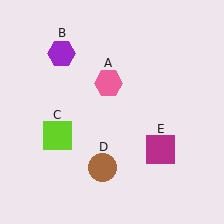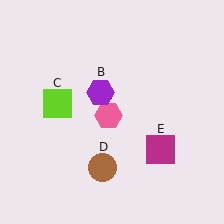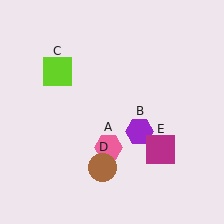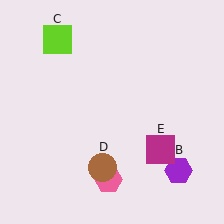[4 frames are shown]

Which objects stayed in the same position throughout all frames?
Brown circle (object D) and magenta square (object E) remained stationary.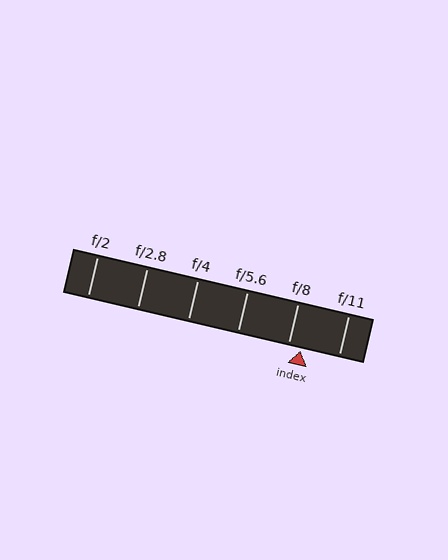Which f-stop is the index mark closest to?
The index mark is closest to f/8.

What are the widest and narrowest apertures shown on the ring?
The widest aperture shown is f/2 and the narrowest is f/11.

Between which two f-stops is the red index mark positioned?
The index mark is between f/8 and f/11.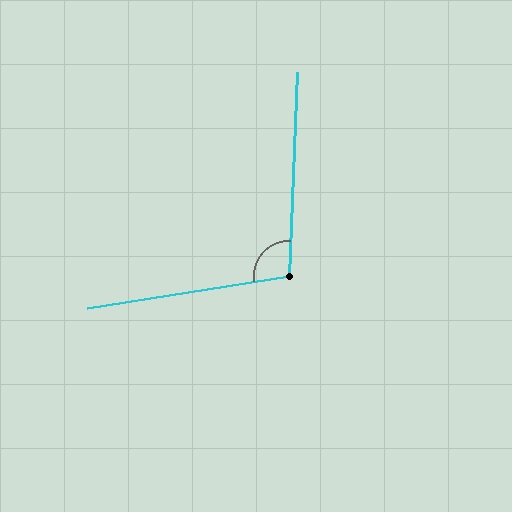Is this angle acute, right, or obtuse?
It is obtuse.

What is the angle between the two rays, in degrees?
Approximately 101 degrees.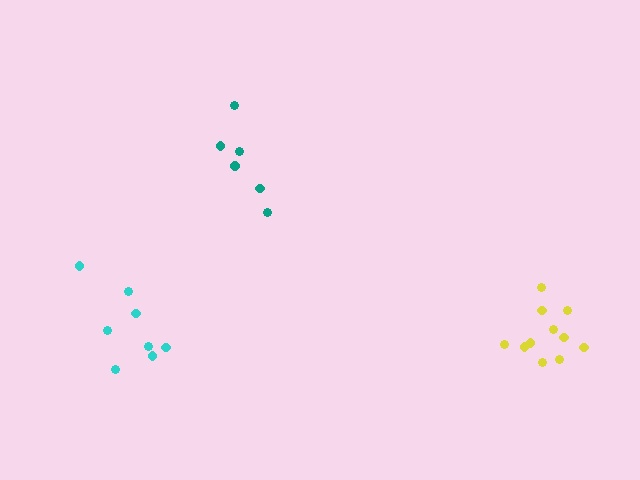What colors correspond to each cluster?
The clusters are colored: teal, yellow, cyan.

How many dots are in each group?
Group 1: 6 dots, Group 2: 11 dots, Group 3: 8 dots (25 total).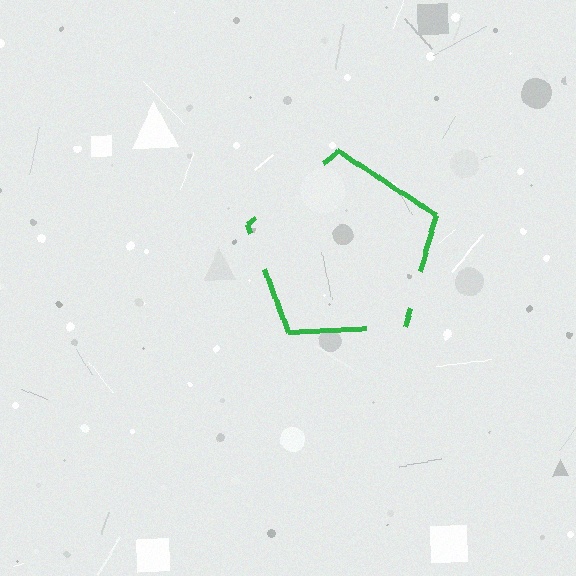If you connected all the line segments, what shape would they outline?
They would outline a pentagon.